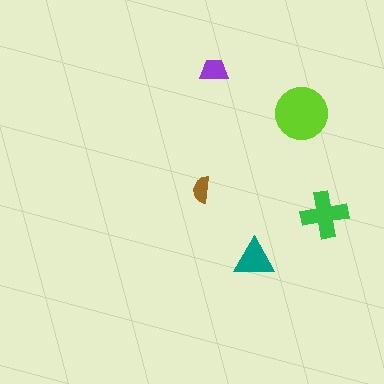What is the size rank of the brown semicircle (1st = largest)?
5th.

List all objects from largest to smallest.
The lime circle, the green cross, the teal triangle, the purple trapezoid, the brown semicircle.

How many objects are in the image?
There are 5 objects in the image.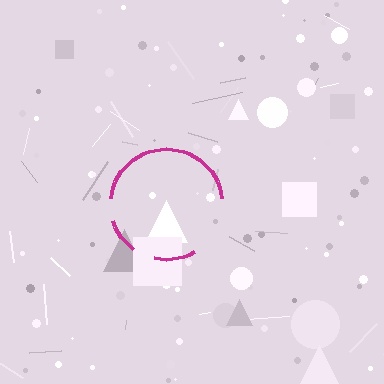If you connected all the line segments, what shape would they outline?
They would outline a circle.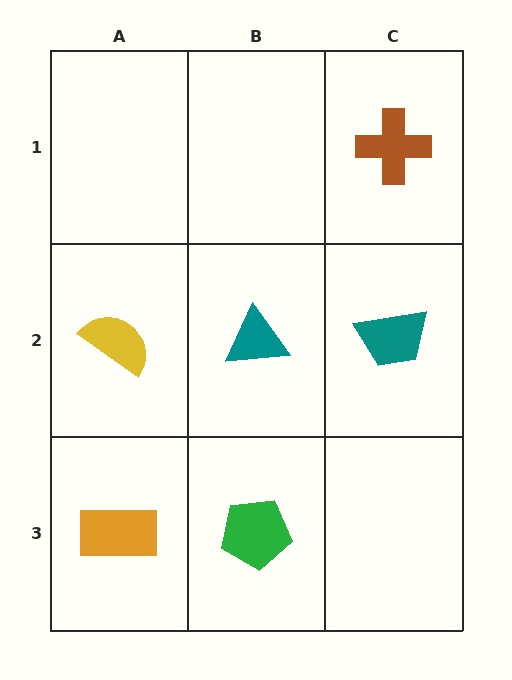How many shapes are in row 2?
3 shapes.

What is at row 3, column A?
An orange rectangle.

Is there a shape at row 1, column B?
No, that cell is empty.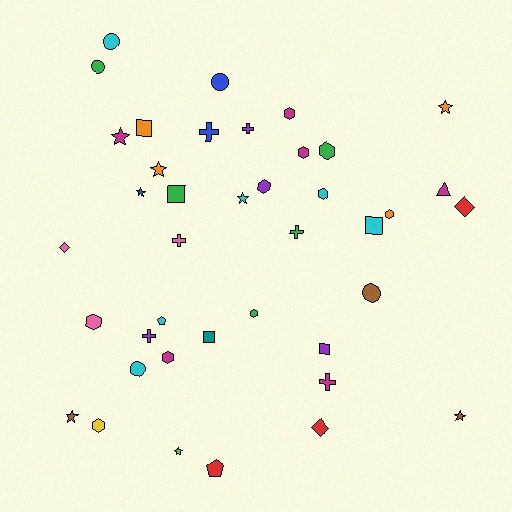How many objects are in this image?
There are 40 objects.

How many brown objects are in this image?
There are 3 brown objects.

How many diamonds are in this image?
There are 3 diamonds.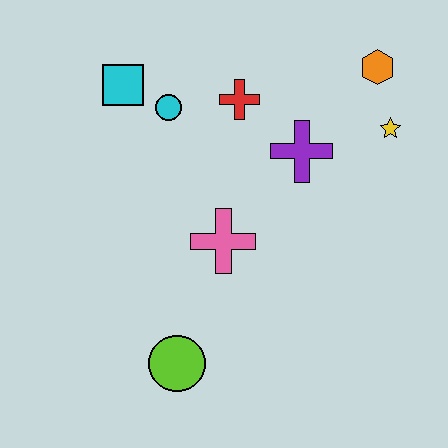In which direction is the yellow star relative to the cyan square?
The yellow star is to the right of the cyan square.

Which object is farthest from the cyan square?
The lime circle is farthest from the cyan square.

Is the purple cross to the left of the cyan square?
No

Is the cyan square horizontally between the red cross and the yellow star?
No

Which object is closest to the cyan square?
The cyan circle is closest to the cyan square.